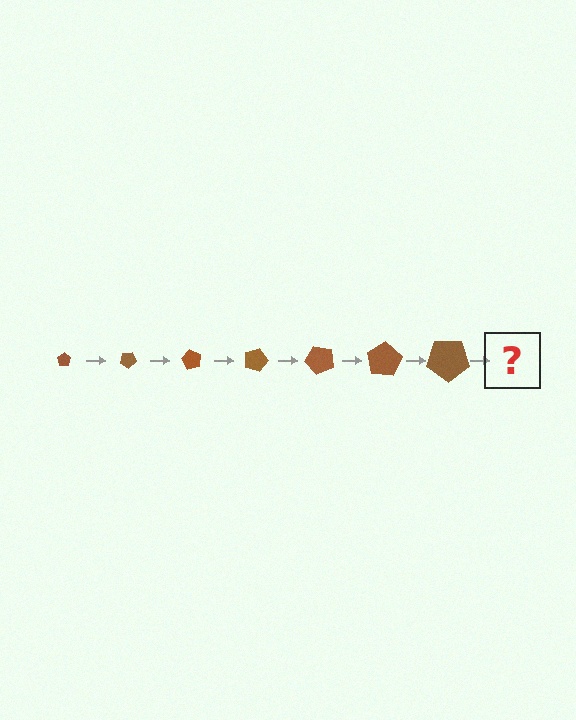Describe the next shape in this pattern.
It should be a pentagon, larger than the previous one and rotated 210 degrees from the start.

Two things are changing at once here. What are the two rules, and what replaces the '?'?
The two rules are that the pentagon grows larger each step and it rotates 30 degrees each step. The '?' should be a pentagon, larger than the previous one and rotated 210 degrees from the start.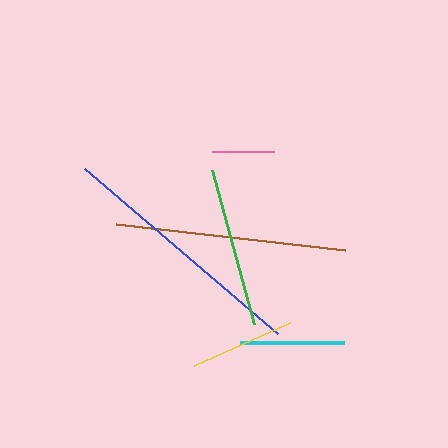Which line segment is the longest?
The blue line is the longest at approximately 253 pixels.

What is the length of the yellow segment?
The yellow segment is approximately 105 pixels long.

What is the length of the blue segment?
The blue segment is approximately 253 pixels long.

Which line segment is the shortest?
The pink line is the shortest at approximately 62 pixels.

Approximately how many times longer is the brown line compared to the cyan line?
The brown line is approximately 2.2 times the length of the cyan line.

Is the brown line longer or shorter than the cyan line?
The brown line is longer than the cyan line.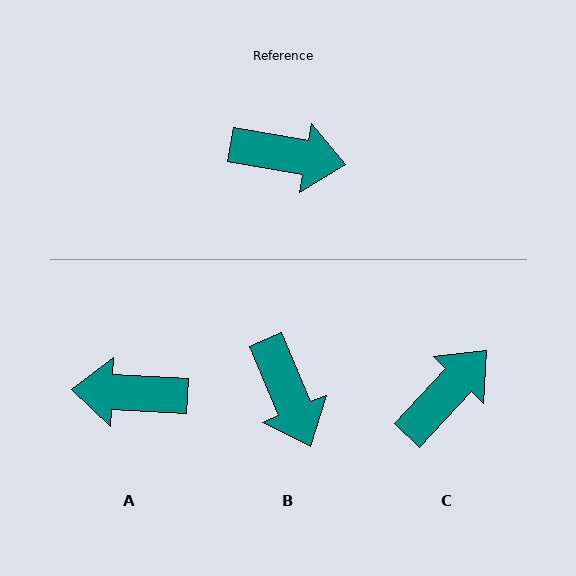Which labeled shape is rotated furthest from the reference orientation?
A, about 173 degrees away.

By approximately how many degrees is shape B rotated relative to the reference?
Approximately 57 degrees clockwise.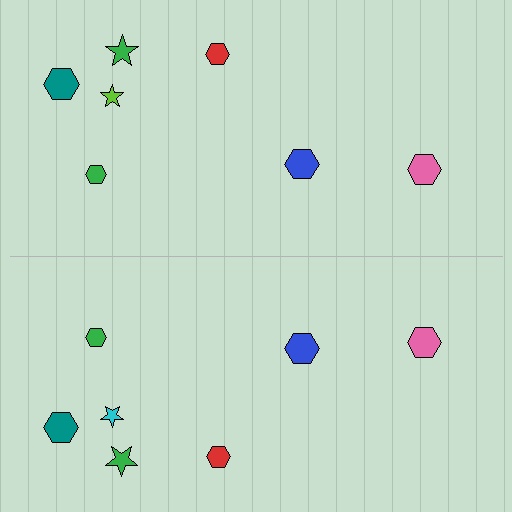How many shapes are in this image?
There are 14 shapes in this image.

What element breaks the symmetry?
The cyan star on the bottom side breaks the symmetry — its mirror counterpart is lime.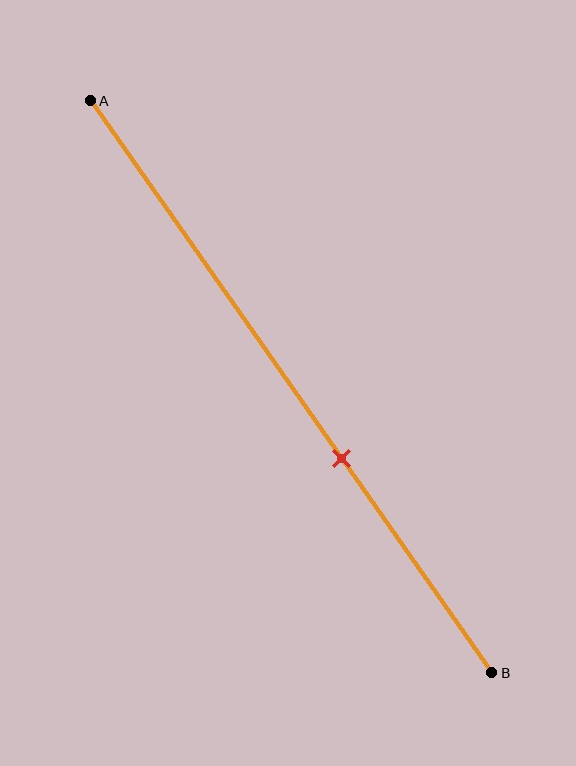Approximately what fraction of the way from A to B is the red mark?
The red mark is approximately 65% of the way from A to B.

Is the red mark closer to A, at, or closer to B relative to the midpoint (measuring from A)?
The red mark is closer to point B than the midpoint of segment AB.